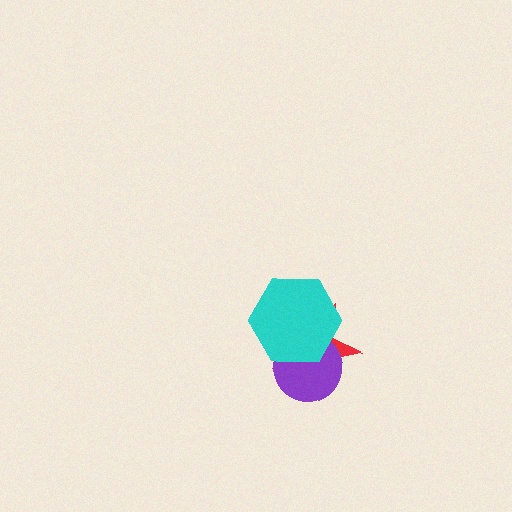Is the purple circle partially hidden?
Yes, it is partially covered by another shape.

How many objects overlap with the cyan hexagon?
2 objects overlap with the cyan hexagon.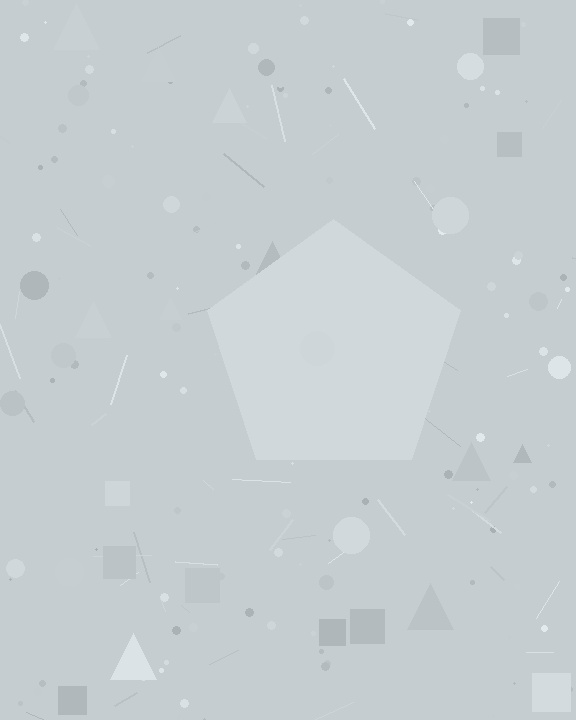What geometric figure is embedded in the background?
A pentagon is embedded in the background.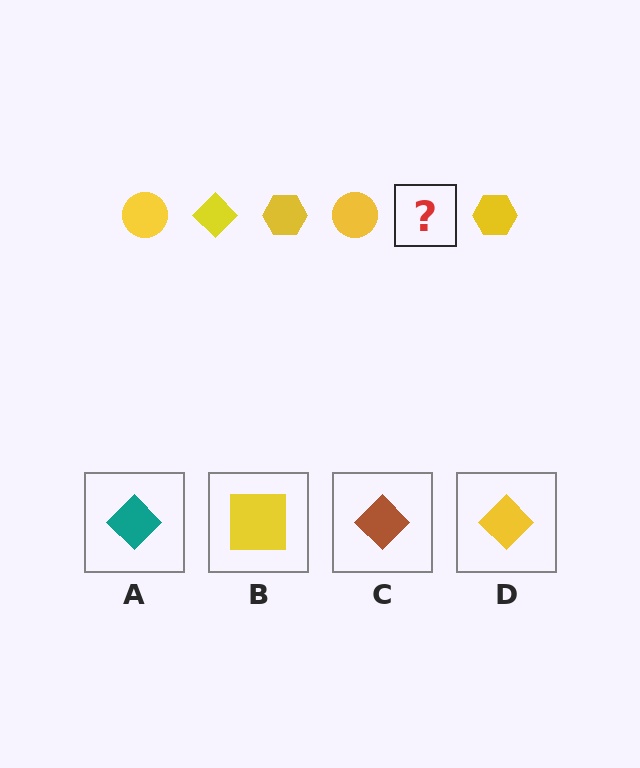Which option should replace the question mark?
Option D.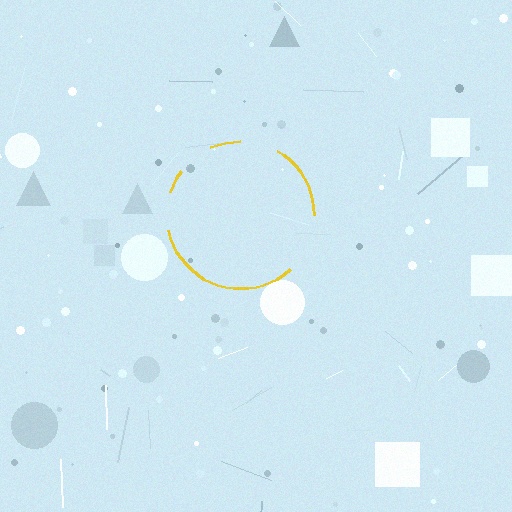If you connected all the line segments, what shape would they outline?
They would outline a circle.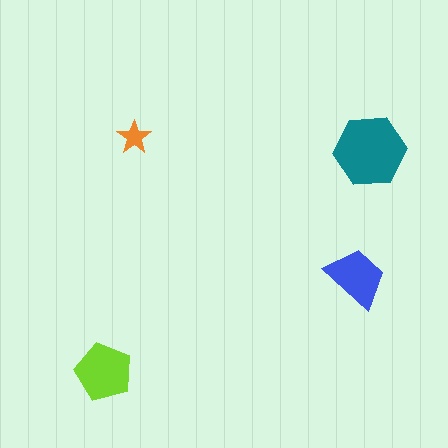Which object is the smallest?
The orange star.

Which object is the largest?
The teal hexagon.